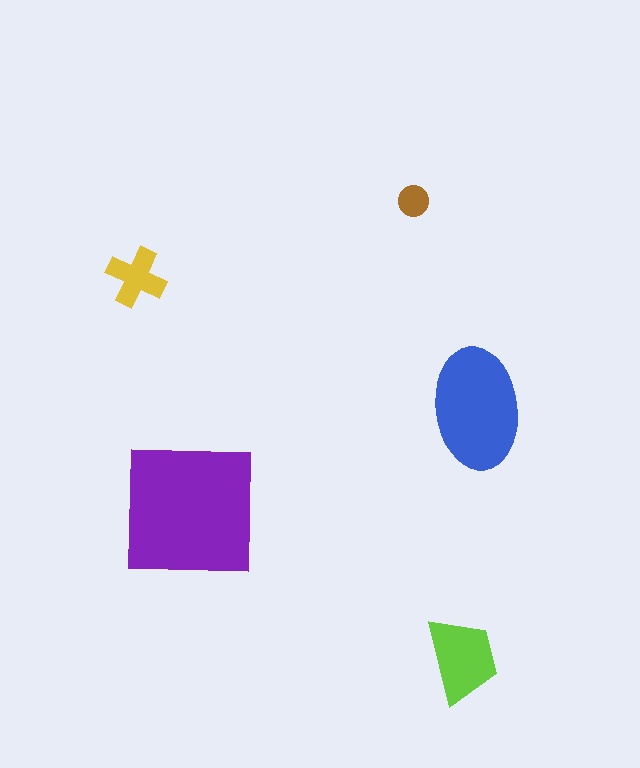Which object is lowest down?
The lime trapezoid is bottommost.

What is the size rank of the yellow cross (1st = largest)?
4th.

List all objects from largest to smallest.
The purple square, the blue ellipse, the lime trapezoid, the yellow cross, the brown circle.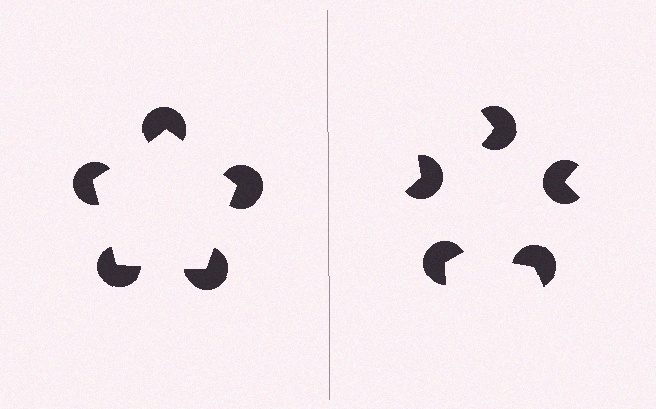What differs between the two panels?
The pac-man discs are positioned identically on both sides; only the wedge orientations differ. On the left they align to a pentagon; on the right they are misaligned.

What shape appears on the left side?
An illusory pentagon.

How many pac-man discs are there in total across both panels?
10 — 5 on each side.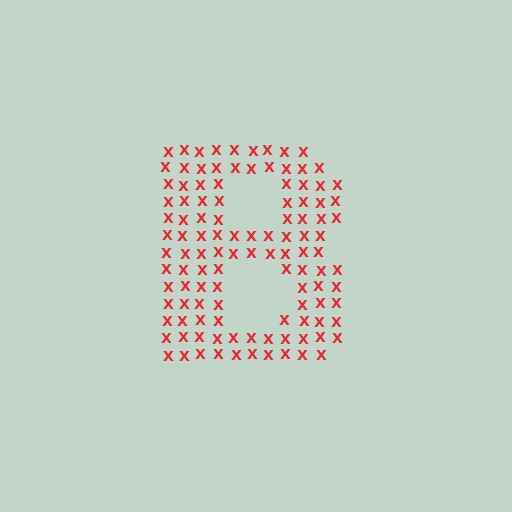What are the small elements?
The small elements are letter X's.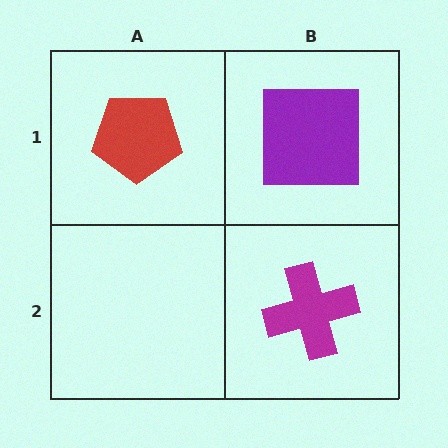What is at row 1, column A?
A red pentagon.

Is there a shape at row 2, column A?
No, that cell is empty.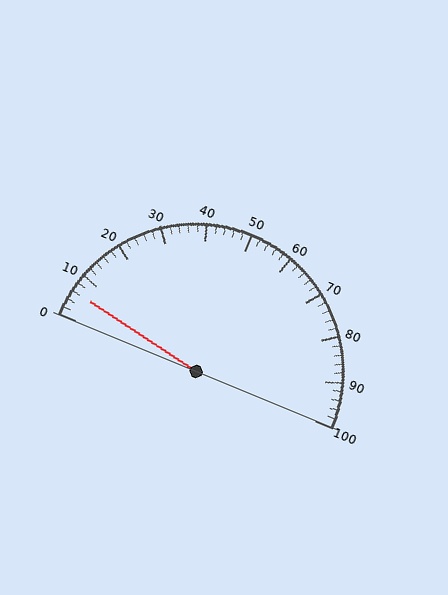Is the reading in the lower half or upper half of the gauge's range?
The reading is in the lower half of the range (0 to 100).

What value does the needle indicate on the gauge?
The needle indicates approximately 6.